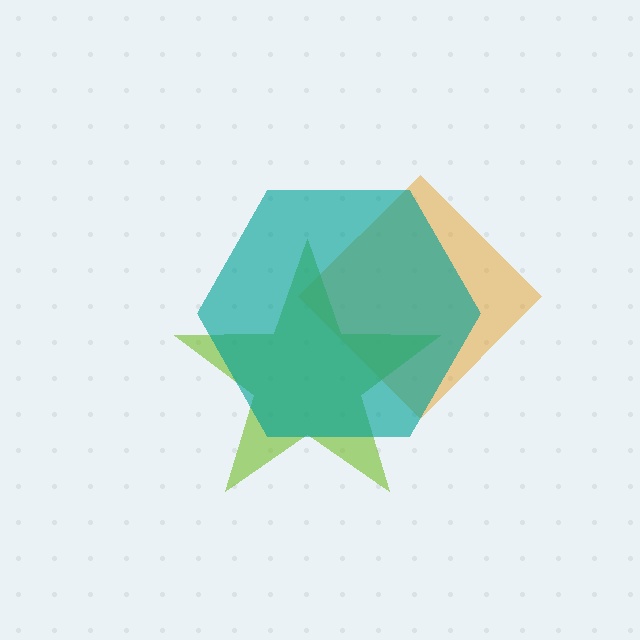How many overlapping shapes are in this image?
There are 3 overlapping shapes in the image.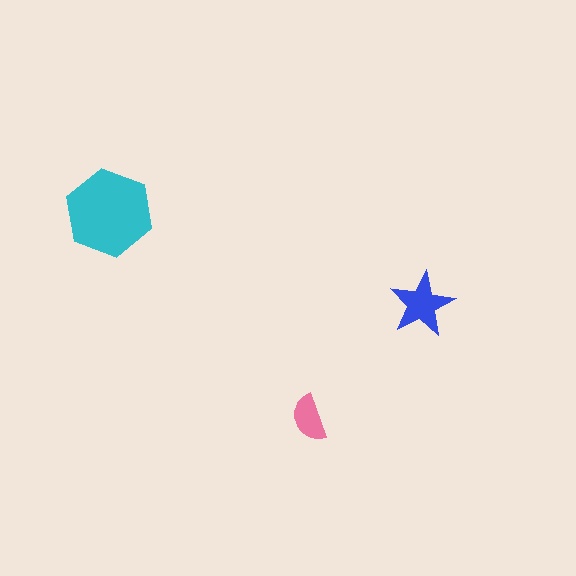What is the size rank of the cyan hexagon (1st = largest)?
1st.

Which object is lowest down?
The pink semicircle is bottommost.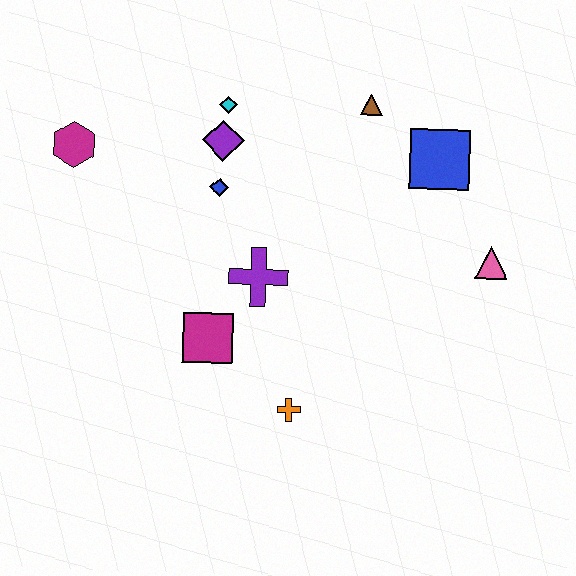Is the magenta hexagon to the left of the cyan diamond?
Yes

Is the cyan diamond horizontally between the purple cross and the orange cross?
No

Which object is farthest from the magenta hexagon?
The pink triangle is farthest from the magenta hexagon.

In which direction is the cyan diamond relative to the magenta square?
The cyan diamond is above the magenta square.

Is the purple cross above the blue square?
No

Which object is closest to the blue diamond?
The purple diamond is closest to the blue diamond.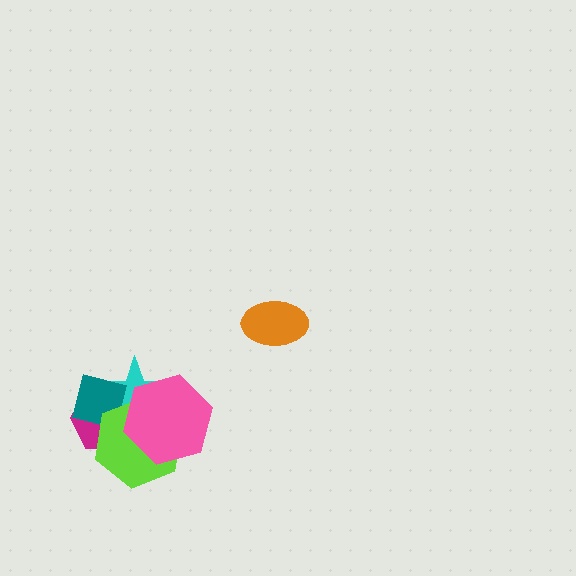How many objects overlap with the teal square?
3 objects overlap with the teal square.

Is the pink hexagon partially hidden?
No, no other shape covers it.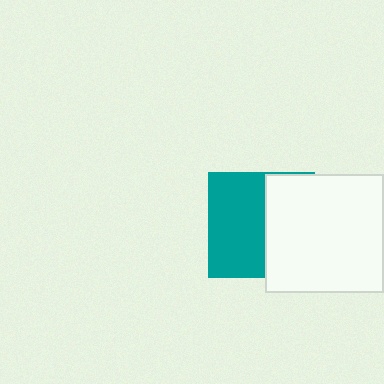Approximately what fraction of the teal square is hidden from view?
Roughly 45% of the teal square is hidden behind the white square.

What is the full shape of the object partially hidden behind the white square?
The partially hidden object is a teal square.